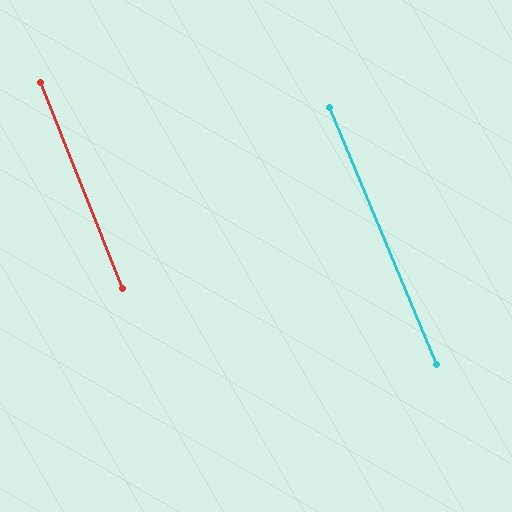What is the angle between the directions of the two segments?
Approximately 1 degree.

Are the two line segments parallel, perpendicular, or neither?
Parallel — their directions differ by only 1.0°.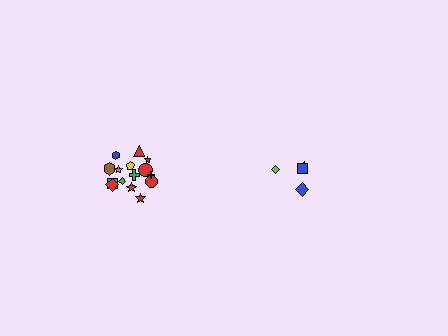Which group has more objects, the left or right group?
The left group.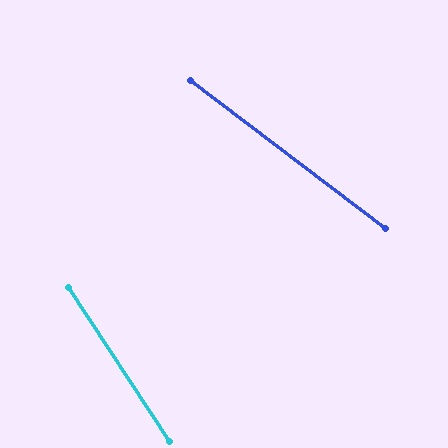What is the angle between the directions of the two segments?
Approximately 19 degrees.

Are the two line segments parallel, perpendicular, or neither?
Neither parallel nor perpendicular — they differ by about 19°.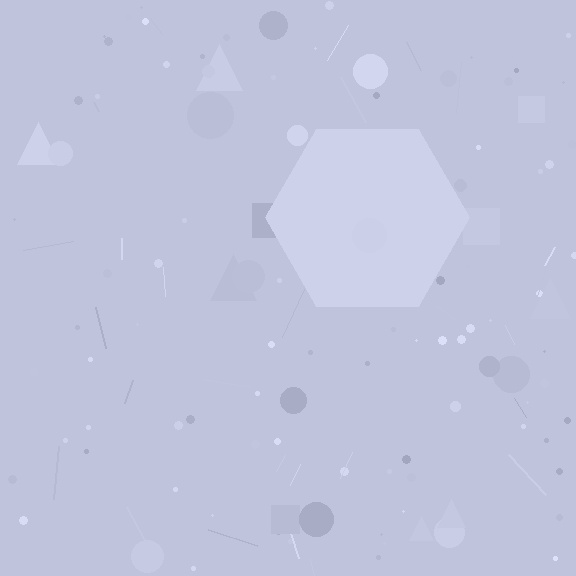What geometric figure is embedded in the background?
A hexagon is embedded in the background.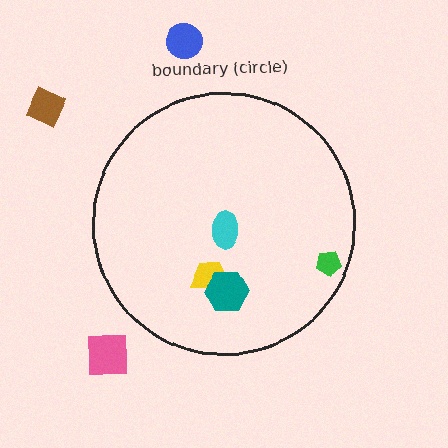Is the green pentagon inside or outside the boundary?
Inside.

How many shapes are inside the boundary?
4 inside, 3 outside.